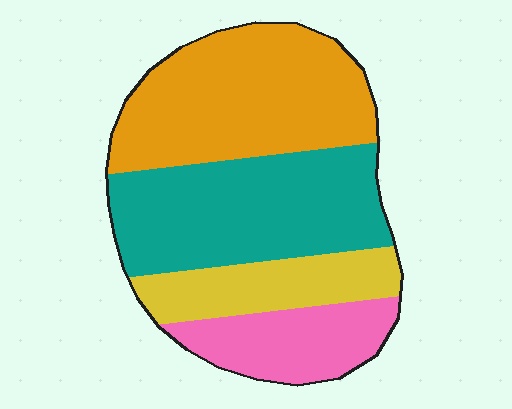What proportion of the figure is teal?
Teal takes up about one third (1/3) of the figure.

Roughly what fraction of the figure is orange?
Orange covers around 35% of the figure.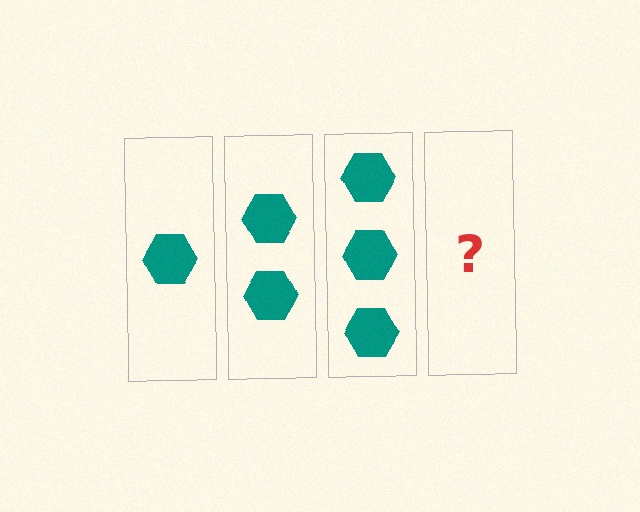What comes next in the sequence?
The next element should be 4 hexagons.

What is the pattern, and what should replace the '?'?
The pattern is that each step adds one more hexagon. The '?' should be 4 hexagons.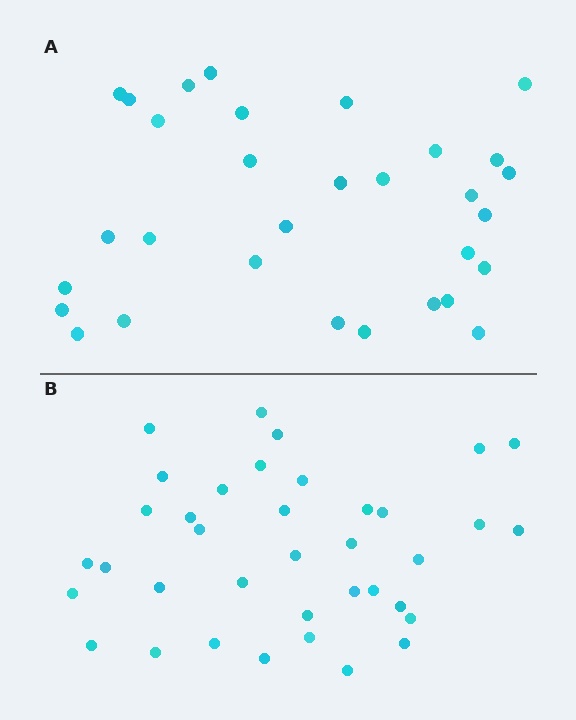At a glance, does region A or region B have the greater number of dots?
Region B (the bottom region) has more dots.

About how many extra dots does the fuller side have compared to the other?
Region B has about 6 more dots than region A.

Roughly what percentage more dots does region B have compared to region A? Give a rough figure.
About 20% more.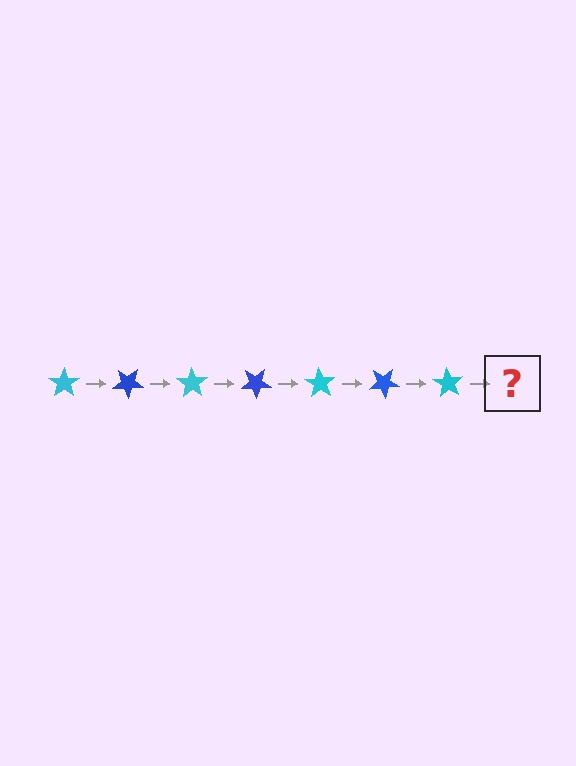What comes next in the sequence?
The next element should be a blue star, rotated 245 degrees from the start.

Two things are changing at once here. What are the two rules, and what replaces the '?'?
The two rules are that it rotates 35 degrees each step and the color cycles through cyan and blue. The '?' should be a blue star, rotated 245 degrees from the start.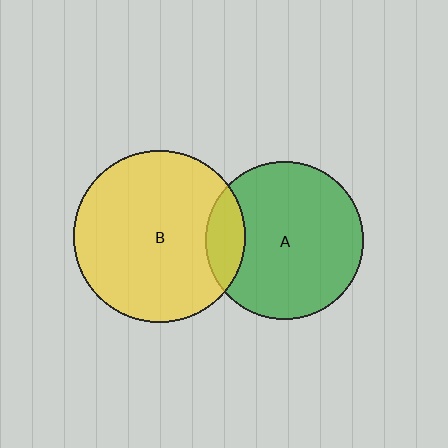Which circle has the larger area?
Circle B (yellow).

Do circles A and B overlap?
Yes.